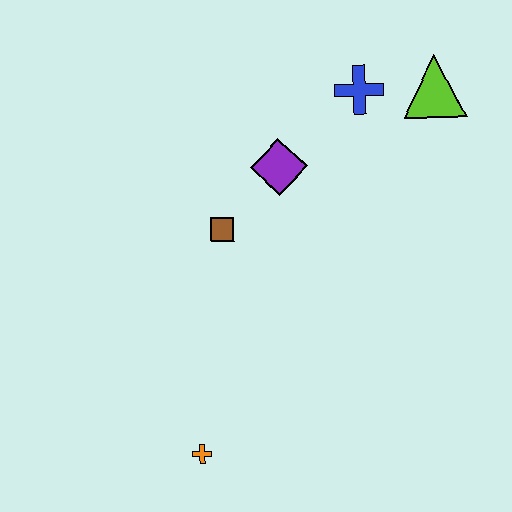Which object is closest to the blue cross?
The lime triangle is closest to the blue cross.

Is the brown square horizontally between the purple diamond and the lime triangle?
No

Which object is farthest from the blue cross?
The orange cross is farthest from the blue cross.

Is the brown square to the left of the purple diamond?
Yes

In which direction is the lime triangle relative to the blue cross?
The lime triangle is to the right of the blue cross.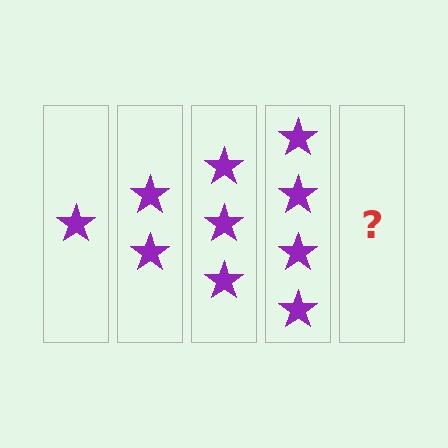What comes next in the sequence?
The next element should be 5 stars.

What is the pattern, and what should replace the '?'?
The pattern is that each step adds one more star. The '?' should be 5 stars.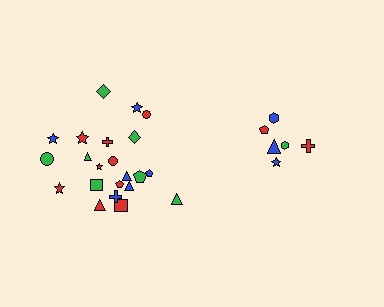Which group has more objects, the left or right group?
The left group.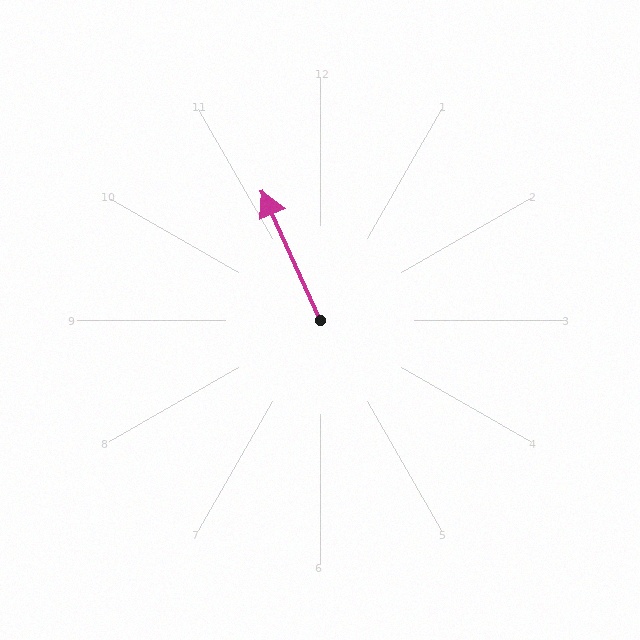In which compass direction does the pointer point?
Northwest.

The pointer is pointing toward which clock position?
Roughly 11 o'clock.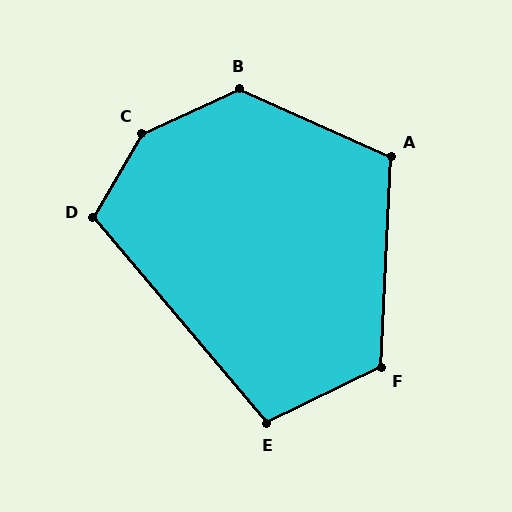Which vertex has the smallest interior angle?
E, at approximately 104 degrees.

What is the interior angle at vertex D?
Approximately 110 degrees (obtuse).